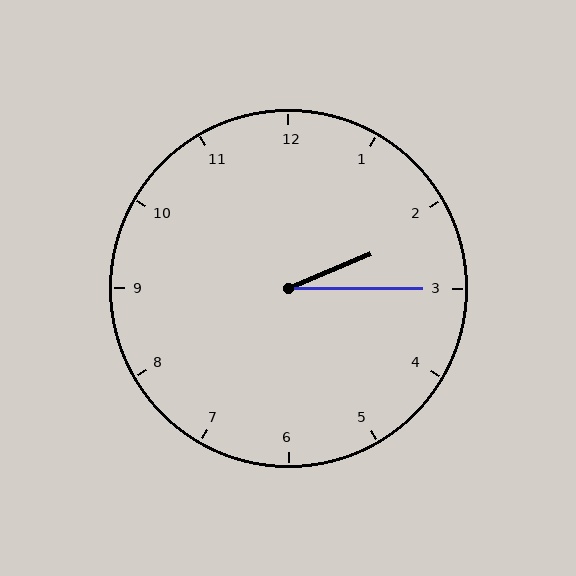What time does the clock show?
2:15.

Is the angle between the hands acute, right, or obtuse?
It is acute.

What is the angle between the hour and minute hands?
Approximately 22 degrees.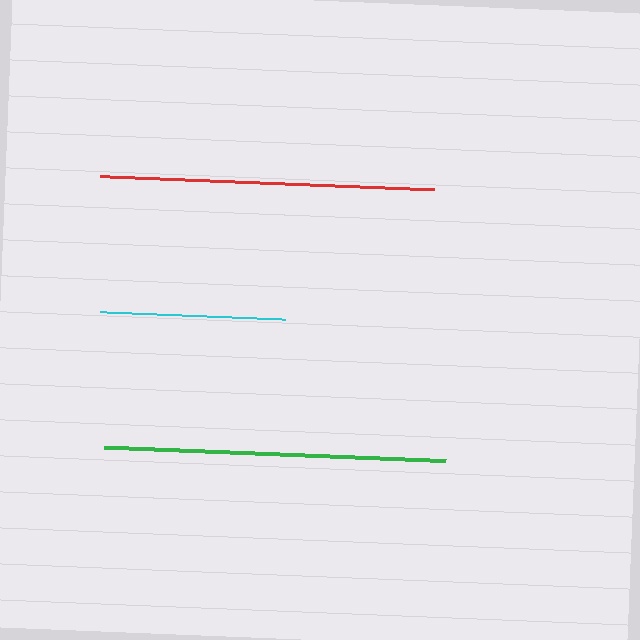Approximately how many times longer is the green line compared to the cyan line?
The green line is approximately 1.9 times the length of the cyan line.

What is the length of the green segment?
The green segment is approximately 342 pixels long.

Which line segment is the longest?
The green line is the longest at approximately 342 pixels.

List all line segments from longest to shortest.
From longest to shortest: green, red, cyan.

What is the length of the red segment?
The red segment is approximately 335 pixels long.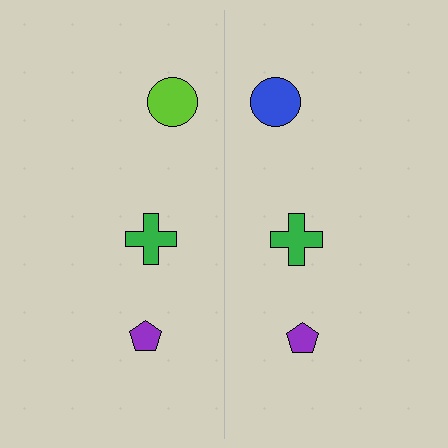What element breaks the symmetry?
The blue circle on the right side breaks the symmetry — its mirror counterpart is lime.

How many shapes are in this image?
There are 6 shapes in this image.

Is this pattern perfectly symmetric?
No, the pattern is not perfectly symmetric. The blue circle on the right side breaks the symmetry — its mirror counterpart is lime.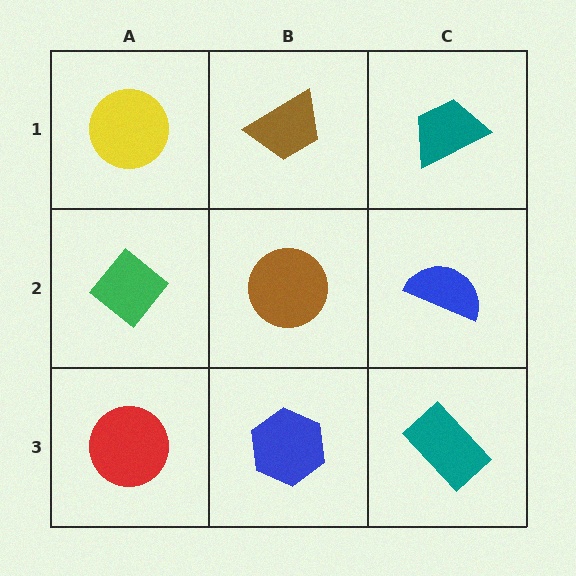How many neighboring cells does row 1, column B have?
3.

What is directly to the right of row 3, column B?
A teal rectangle.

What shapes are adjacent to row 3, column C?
A blue semicircle (row 2, column C), a blue hexagon (row 3, column B).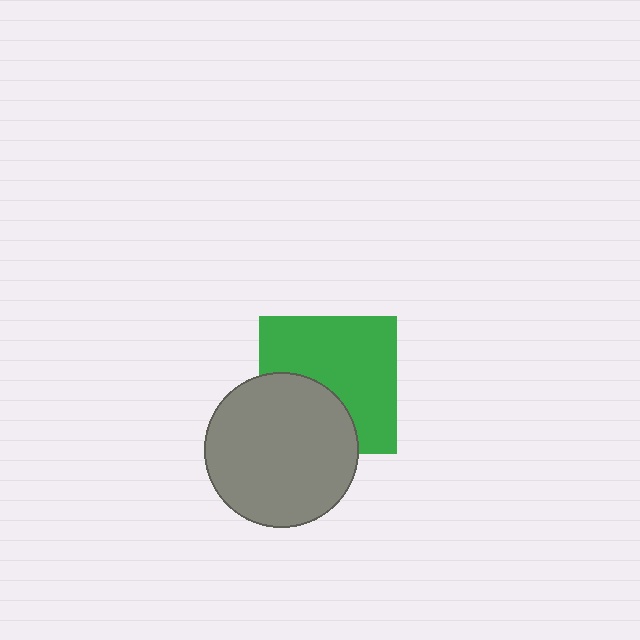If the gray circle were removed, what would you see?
You would see the complete green square.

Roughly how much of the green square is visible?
About half of it is visible (roughly 64%).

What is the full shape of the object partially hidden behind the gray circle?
The partially hidden object is a green square.